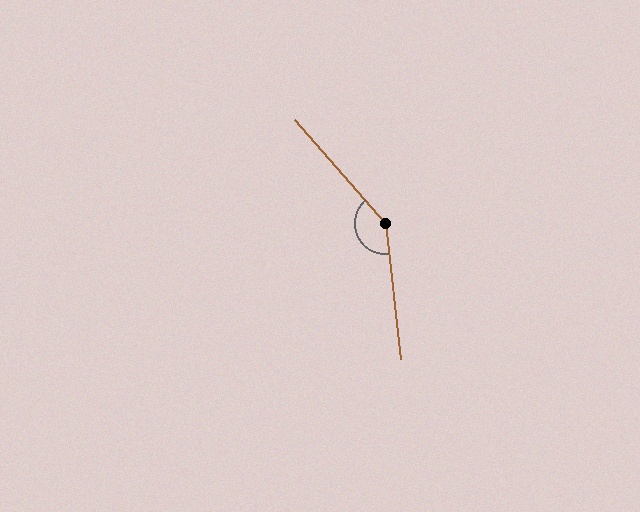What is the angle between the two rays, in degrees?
Approximately 146 degrees.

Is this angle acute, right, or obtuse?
It is obtuse.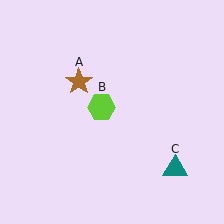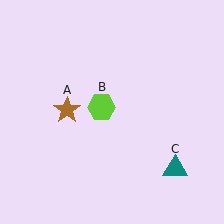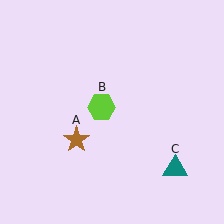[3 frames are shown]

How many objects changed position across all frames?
1 object changed position: brown star (object A).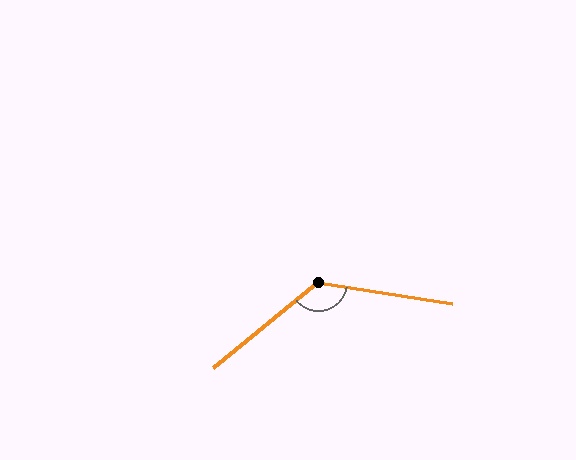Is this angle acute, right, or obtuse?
It is obtuse.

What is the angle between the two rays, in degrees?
Approximately 132 degrees.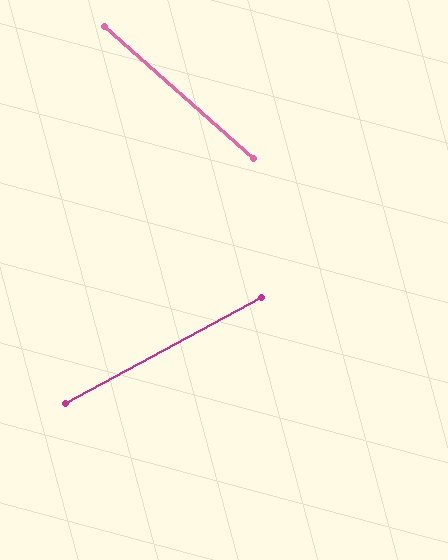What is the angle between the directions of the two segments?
Approximately 70 degrees.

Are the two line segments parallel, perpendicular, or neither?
Neither parallel nor perpendicular — they differ by about 70°.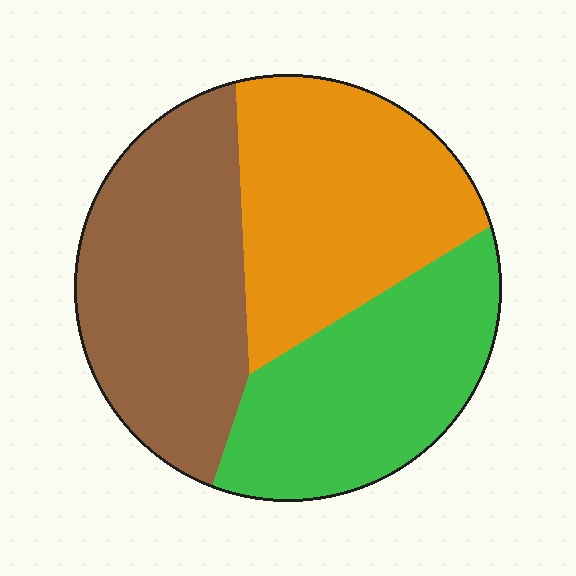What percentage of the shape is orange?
Orange takes up about one third (1/3) of the shape.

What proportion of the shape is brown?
Brown takes up about three eighths (3/8) of the shape.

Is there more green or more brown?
Brown.